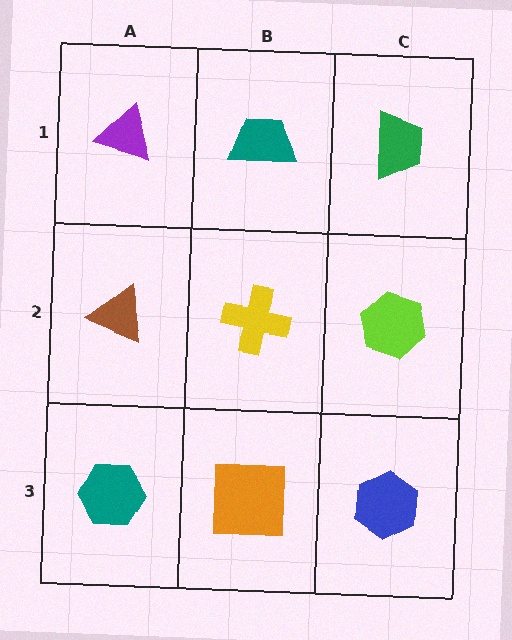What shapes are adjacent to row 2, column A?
A purple triangle (row 1, column A), a teal hexagon (row 3, column A), a yellow cross (row 2, column B).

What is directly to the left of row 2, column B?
A brown triangle.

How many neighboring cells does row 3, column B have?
3.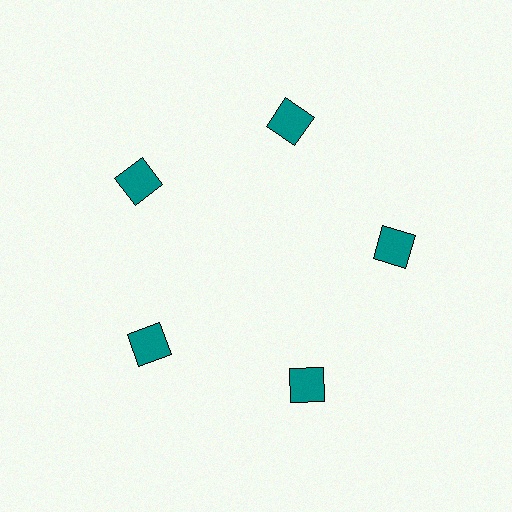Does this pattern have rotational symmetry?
Yes, this pattern has 5-fold rotational symmetry. It looks the same after rotating 72 degrees around the center.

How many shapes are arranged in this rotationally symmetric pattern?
There are 5 shapes, arranged in 5 groups of 1.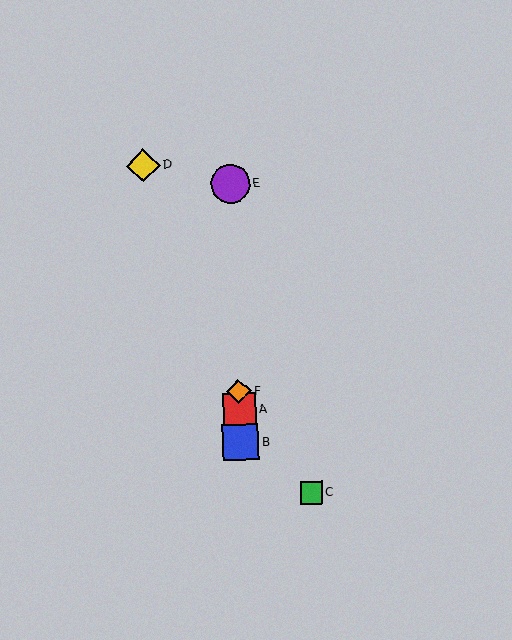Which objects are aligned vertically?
Objects A, B, E, F are aligned vertically.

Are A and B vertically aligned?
Yes, both are at x≈239.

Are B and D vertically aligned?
No, B is at x≈241 and D is at x≈143.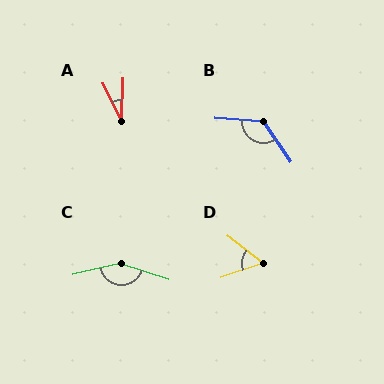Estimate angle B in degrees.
Approximately 129 degrees.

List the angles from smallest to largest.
A (27°), D (56°), B (129°), C (148°).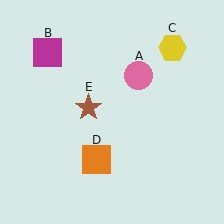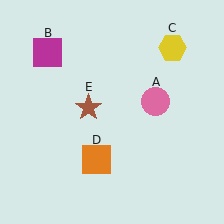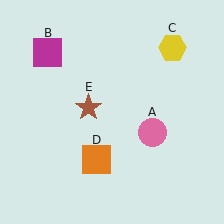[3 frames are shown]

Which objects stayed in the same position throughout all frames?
Magenta square (object B) and yellow hexagon (object C) and orange square (object D) and brown star (object E) remained stationary.